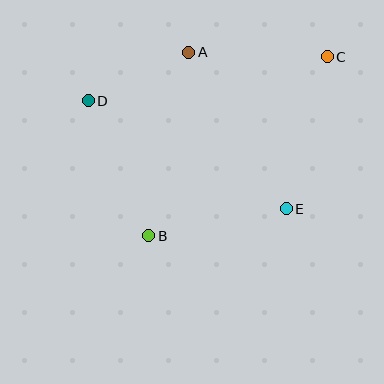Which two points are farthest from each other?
Points B and C are farthest from each other.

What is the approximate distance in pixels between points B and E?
The distance between B and E is approximately 140 pixels.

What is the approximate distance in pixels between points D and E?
The distance between D and E is approximately 226 pixels.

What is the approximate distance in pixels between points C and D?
The distance between C and D is approximately 243 pixels.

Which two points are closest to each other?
Points A and D are closest to each other.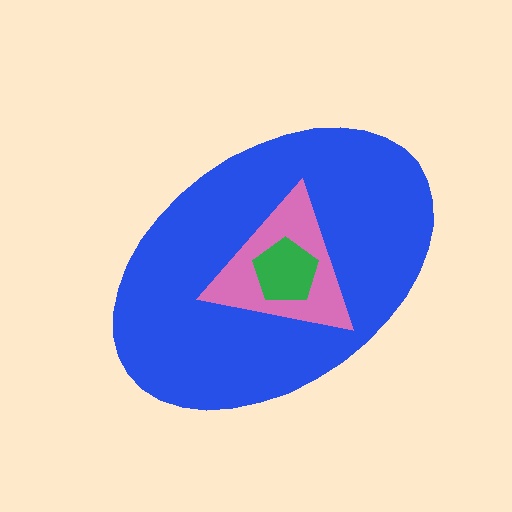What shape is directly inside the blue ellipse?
The pink triangle.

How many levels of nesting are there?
3.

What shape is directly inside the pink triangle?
The green pentagon.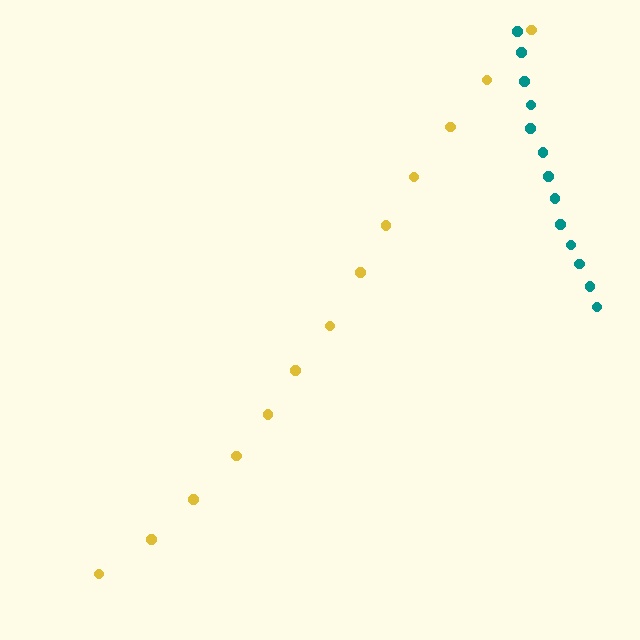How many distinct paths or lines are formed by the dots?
There are 2 distinct paths.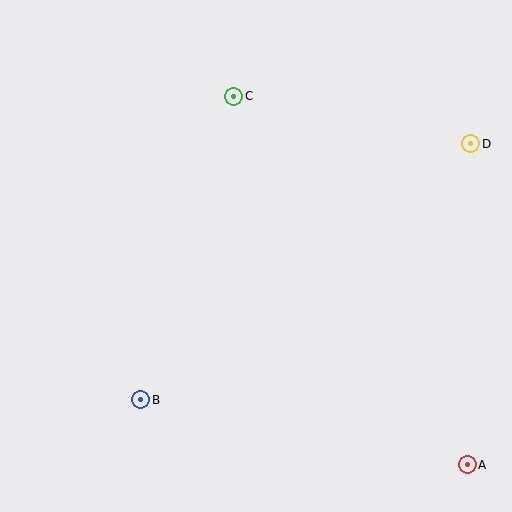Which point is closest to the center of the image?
Point C at (234, 96) is closest to the center.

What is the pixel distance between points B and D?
The distance between B and D is 418 pixels.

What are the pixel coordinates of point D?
Point D is at (471, 144).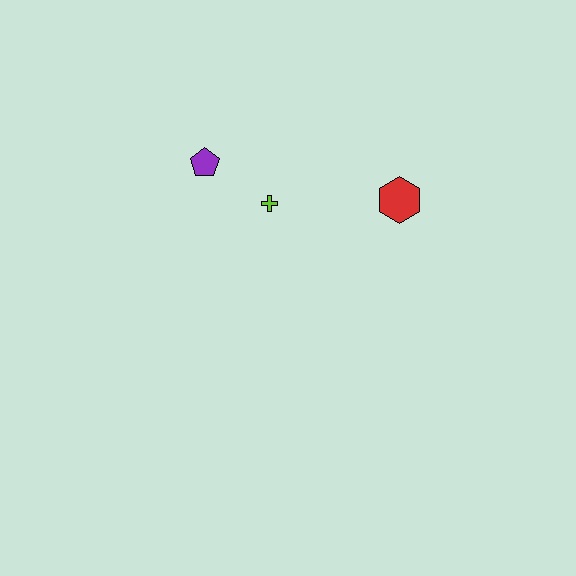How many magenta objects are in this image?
There are no magenta objects.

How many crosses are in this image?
There is 1 cross.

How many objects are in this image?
There are 3 objects.